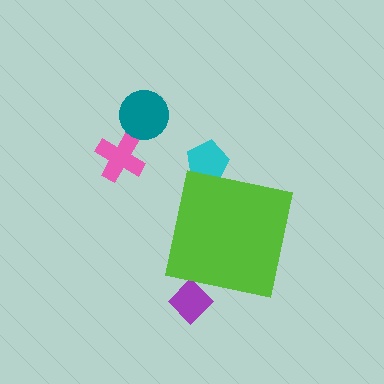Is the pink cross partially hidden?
No, the pink cross is fully visible.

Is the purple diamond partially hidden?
Yes, the purple diamond is partially hidden behind the lime square.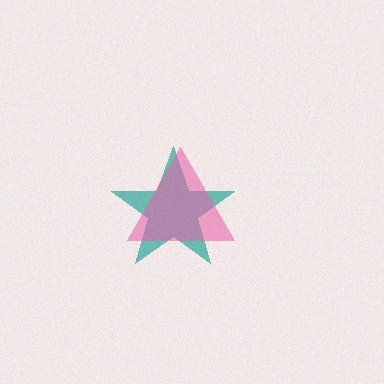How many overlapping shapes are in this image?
There are 2 overlapping shapes in the image.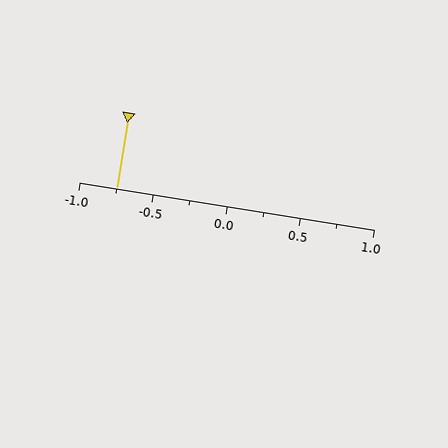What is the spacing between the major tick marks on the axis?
The major ticks are spaced 0.5 apart.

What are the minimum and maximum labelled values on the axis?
The axis runs from -1.0 to 1.0.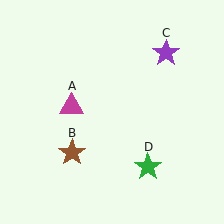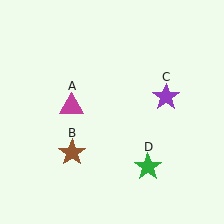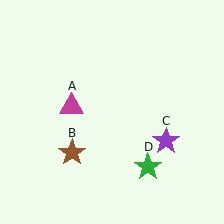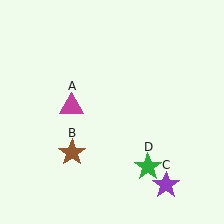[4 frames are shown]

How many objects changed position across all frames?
1 object changed position: purple star (object C).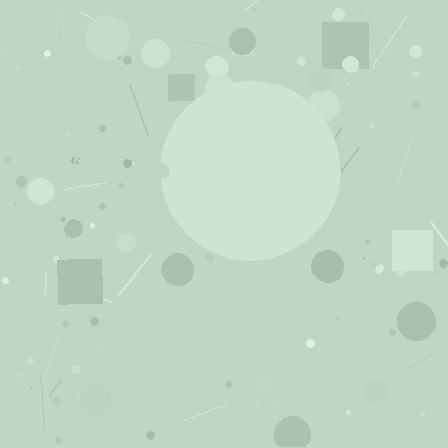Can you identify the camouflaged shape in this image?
The camouflaged shape is a circle.